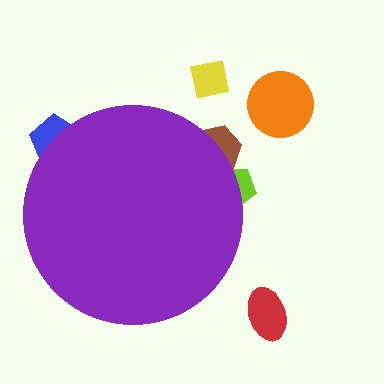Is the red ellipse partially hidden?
No, the red ellipse is fully visible.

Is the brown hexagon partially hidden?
Yes, the brown hexagon is partially hidden behind the purple circle.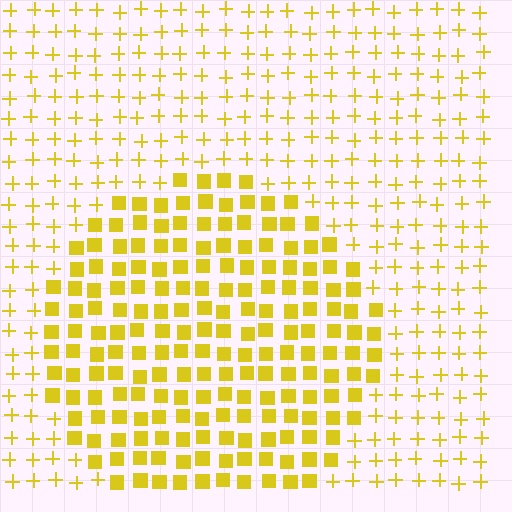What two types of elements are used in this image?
The image uses squares inside the circle region and plus signs outside it.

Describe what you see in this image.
The image is filled with small yellow elements arranged in a uniform grid. A circle-shaped region contains squares, while the surrounding area contains plus signs. The boundary is defined purely by the change in element shape.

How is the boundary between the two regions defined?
The boundary is defined by a change in element shape: squares inside vs. plus signs outside. All elements share the same color and spacing.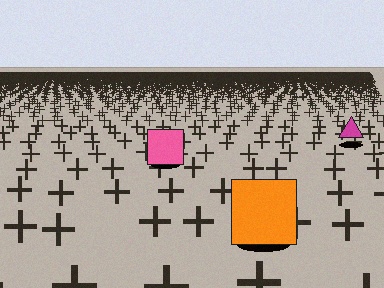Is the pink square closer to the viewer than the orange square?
No. The orange square is closer — you can tell from the texture gradient: the ground texture is coarser near it.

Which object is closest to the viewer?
The orange square is closest. The texture marks near it are larger and more spread out.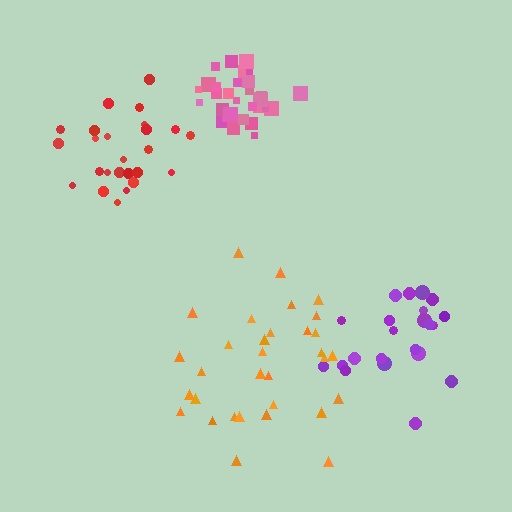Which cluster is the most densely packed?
Pink.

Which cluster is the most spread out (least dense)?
Orange.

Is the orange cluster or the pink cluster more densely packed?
Pink.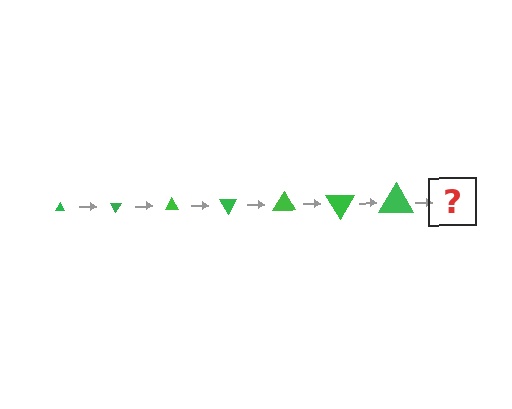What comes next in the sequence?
The next element should be a triangle, larger than the previous one and rotated 420 degrees from the start.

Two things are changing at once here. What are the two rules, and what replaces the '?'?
The two rules are that the triangle grows larger each step and it rotates 60 degrees each step. The '?' should be a triangle, larger than the previous one and rotated 420 degrees from the start.